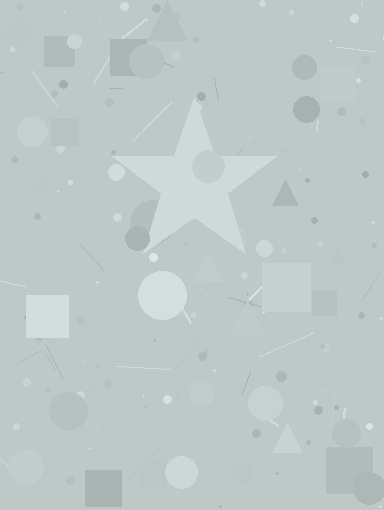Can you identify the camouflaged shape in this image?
The camouflaged shape is a star.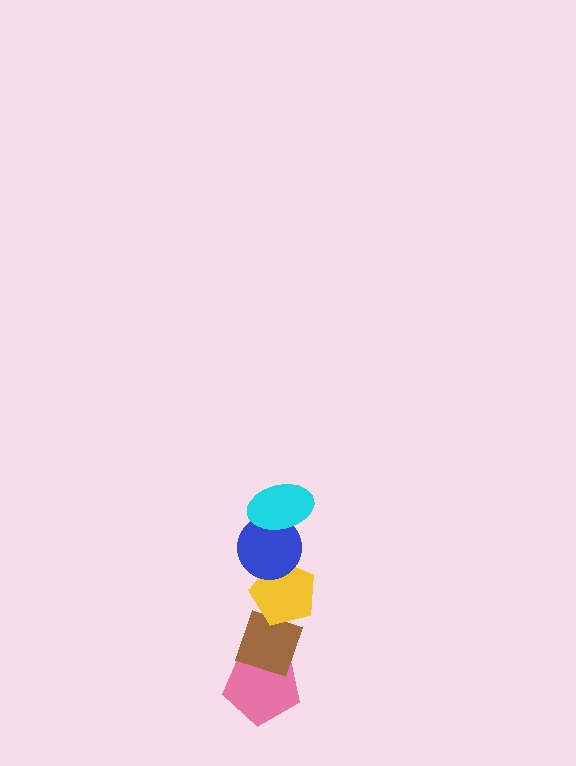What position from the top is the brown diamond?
The brown diamond is 4th from the top.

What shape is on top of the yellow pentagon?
The blue circle is on top of the yellow pentagon.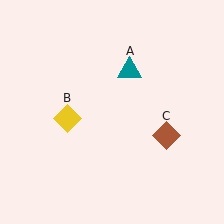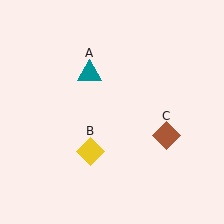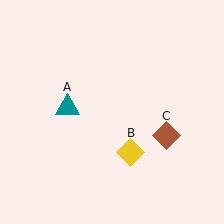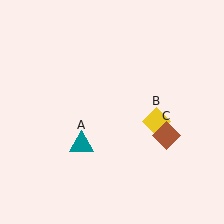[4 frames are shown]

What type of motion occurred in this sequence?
The teal triangle (object A), yellow diamond (object B) rotated counterclockwise around the center of the scene.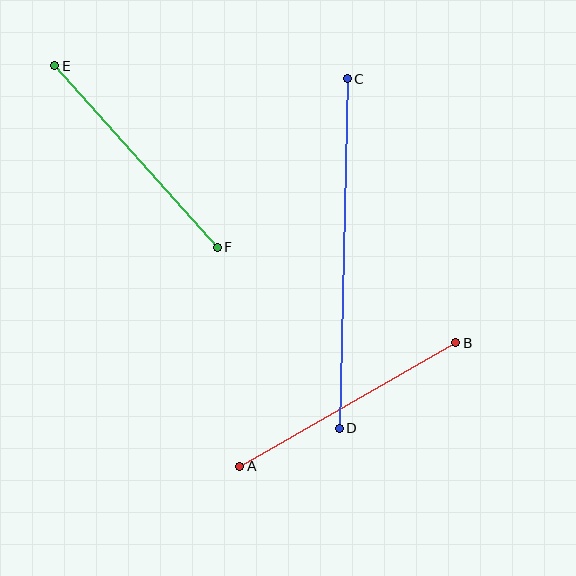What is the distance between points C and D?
The distance is approximately 350 pixels.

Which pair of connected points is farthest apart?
Points C and D are farthest apart.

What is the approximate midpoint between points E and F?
The midpoint is at approximately (136, 157) pixels.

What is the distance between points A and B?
The distance is approximately 248 pixels.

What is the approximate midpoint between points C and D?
The midpoint is at approximately (343, 254) pixels.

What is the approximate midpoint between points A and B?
The midpoint is at approximately (348, 404) pixels.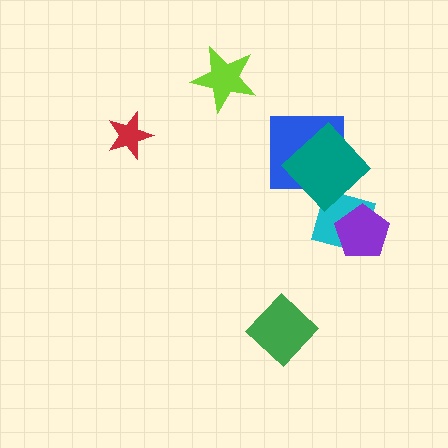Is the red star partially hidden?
No, no other shape covers it.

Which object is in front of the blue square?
The teal diamond is in front of the blue square.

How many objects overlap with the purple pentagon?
1 object overlaps with the purple pentagon.